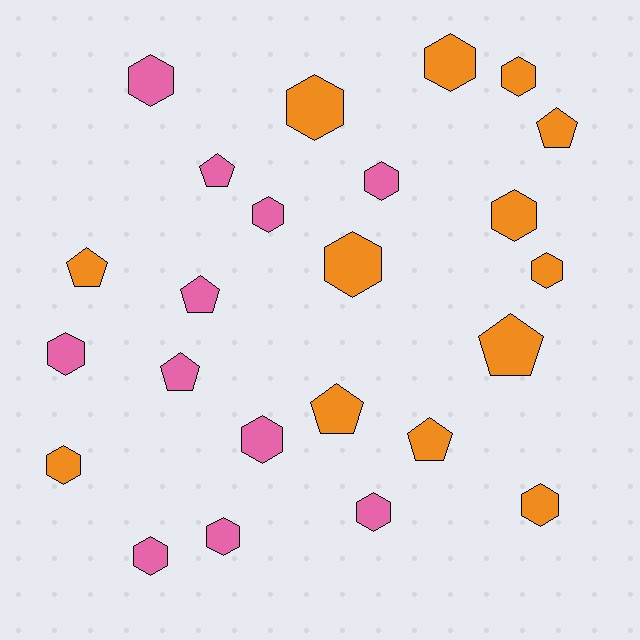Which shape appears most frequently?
Hexagon, with 16 objects.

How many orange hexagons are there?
There are 8 orange hexagons.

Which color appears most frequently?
Orange, with 13 objects.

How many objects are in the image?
There are 24 objects.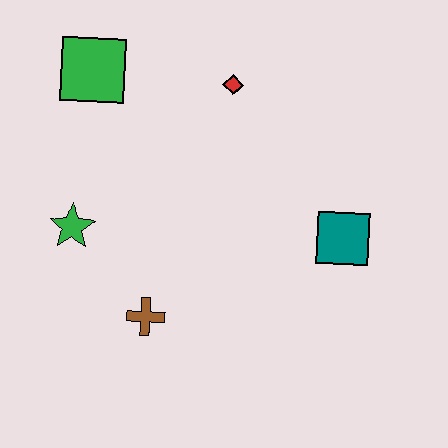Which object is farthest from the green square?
The teal square is farthest from the green square.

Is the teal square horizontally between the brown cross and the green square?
No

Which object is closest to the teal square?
The red diamond is closest to the teal square.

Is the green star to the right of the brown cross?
No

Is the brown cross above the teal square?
No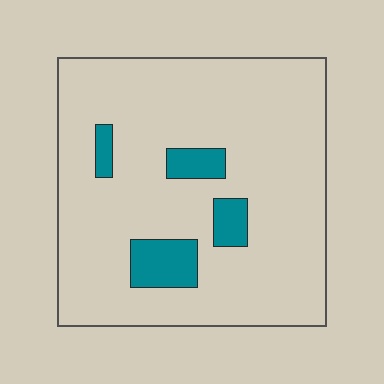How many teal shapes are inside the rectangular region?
4.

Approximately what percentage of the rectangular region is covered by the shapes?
Approximately 10%.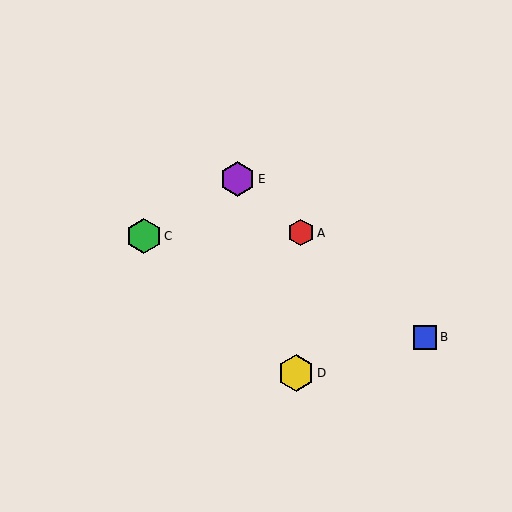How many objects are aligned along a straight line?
3 objects (A, B, E) are aligned along a straight line.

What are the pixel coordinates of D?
Object D is at (296, 373).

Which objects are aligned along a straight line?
Objects A, B, E are aligned along a straight line.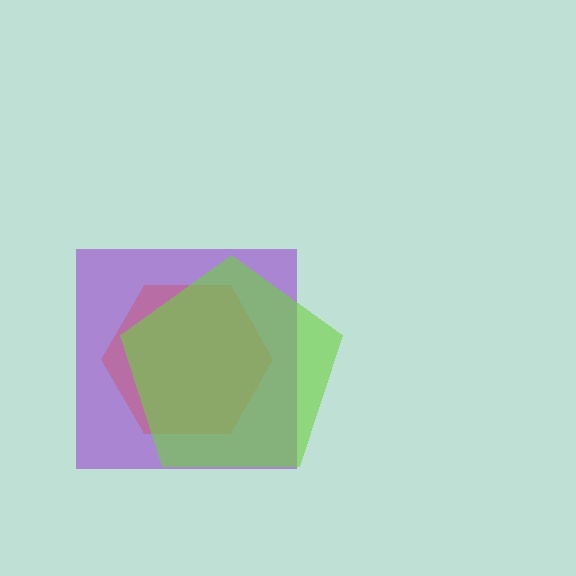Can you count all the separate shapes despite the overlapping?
Yes, there are 3 separate shapes.